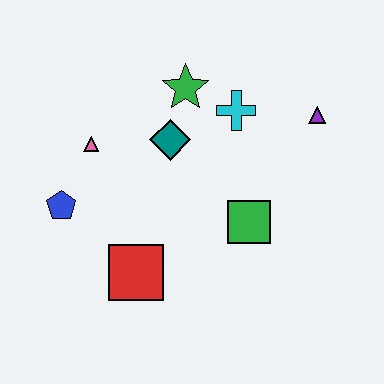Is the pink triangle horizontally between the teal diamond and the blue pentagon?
Yes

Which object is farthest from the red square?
The purple triangle is farthest from the red square.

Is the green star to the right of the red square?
Yes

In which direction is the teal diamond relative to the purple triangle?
The teal diamond is to the left of the purple triangle.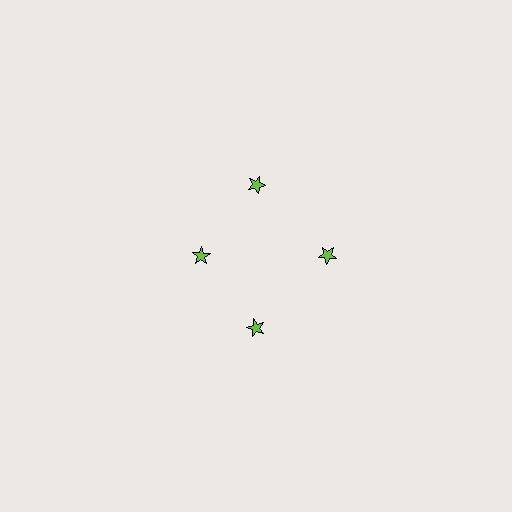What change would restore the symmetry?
The symmetry would be restored by moving it outward, back onto the ring so that all 4 stars sit at equal angles and equal distance from the center.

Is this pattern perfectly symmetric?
No. The 4 lime stars are arranged in a ring, but one element near the 9 o'clock position is pulled inward toward the center, breaking the 4-fold rotational symmetry.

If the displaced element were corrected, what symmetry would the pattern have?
It would have 4-fold rotational symmetry — the pattern would map onto itself every 90 degrees.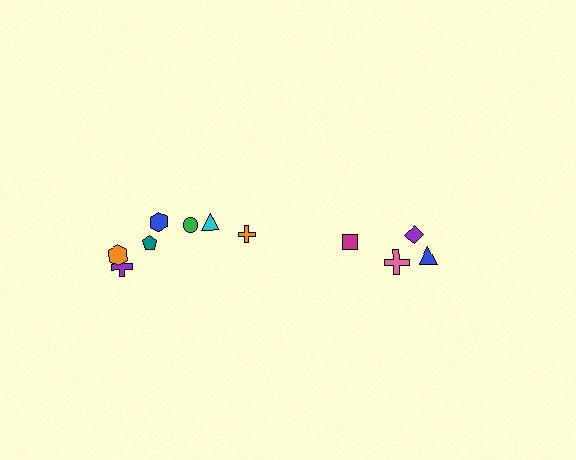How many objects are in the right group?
There are 4 objects.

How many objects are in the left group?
There are 7 objects.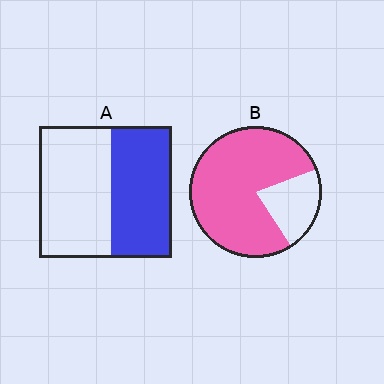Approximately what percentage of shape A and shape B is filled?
A is approximately 45% and B is approximately 80%.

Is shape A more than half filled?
No.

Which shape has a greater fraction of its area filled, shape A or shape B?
Shape B.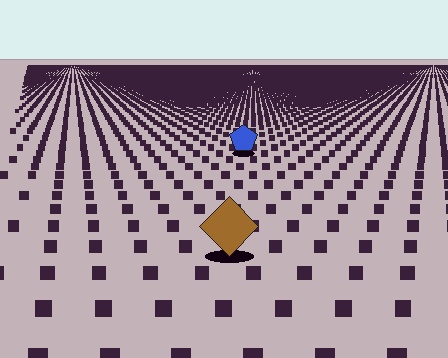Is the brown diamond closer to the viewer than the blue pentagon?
Yes. The brown diamond is closer — you can tell from the texture gradient: the ground texture is coarser near it.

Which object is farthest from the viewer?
The blue pentagon is farthest from the viewer. It appears smaller and the ground texture around it is denser.